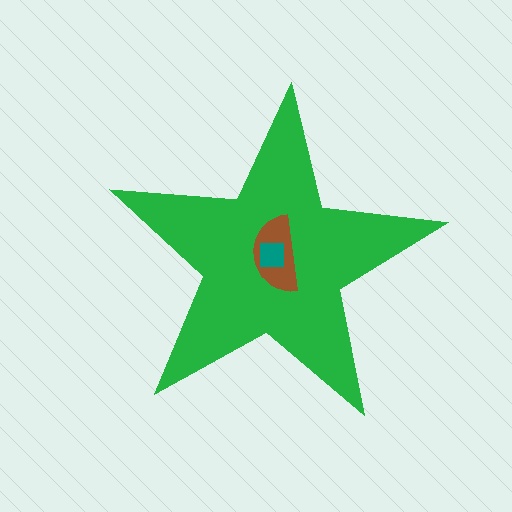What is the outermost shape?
The green star.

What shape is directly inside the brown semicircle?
The teal square.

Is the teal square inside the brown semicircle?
Yes.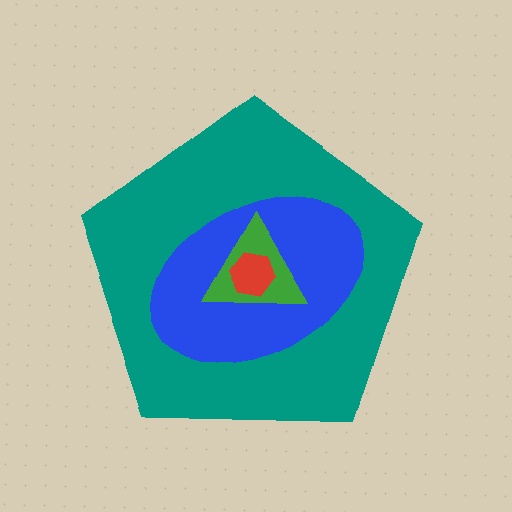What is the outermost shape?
The teal pentagon.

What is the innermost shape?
The red hexagon.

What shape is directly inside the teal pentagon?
The blue ellipse.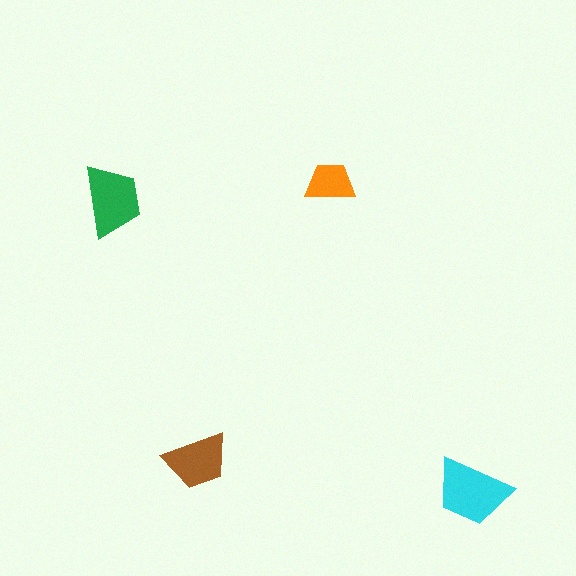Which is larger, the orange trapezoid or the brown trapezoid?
The brown one.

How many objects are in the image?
There are 4 objects in the image.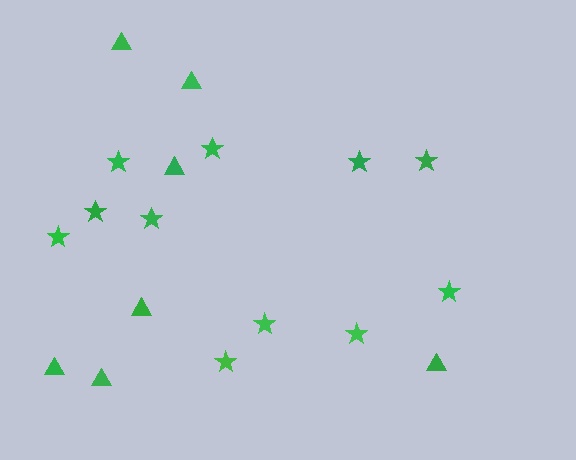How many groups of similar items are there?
There are 2 groups: one group of triangles (7) and one group of stars (11).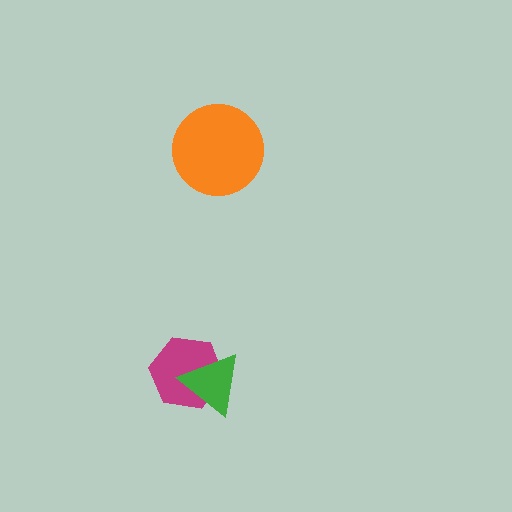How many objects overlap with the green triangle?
1 object overlaps with the green triangle.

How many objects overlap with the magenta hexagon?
1 object overlaps with the magenta hexagon.